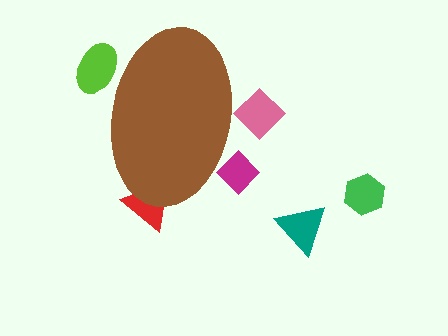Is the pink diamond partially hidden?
Yes, the pink diamond is partially hidden behind the brown ellipse.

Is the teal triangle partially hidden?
No, the teal triangle is fully visible.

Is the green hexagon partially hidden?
No, the green hexagon is fully visible.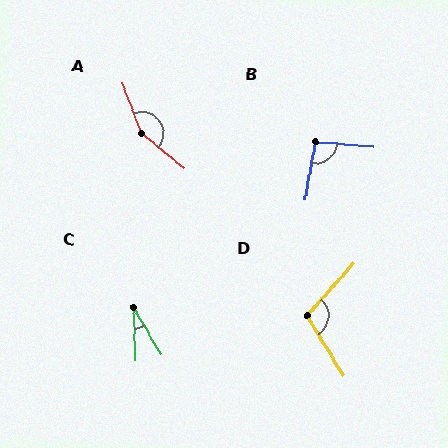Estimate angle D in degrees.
Approximately 107 degrees.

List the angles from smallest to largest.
C (28°), B (94°), D (107°), A (151°).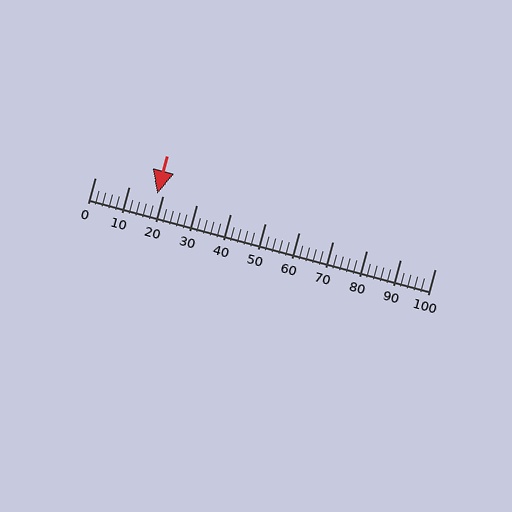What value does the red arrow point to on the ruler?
The red arrow points to approximately 18.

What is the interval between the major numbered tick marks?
The major tick marks are spaced 10 units apart.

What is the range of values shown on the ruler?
The ruler shows values from 0 to 100.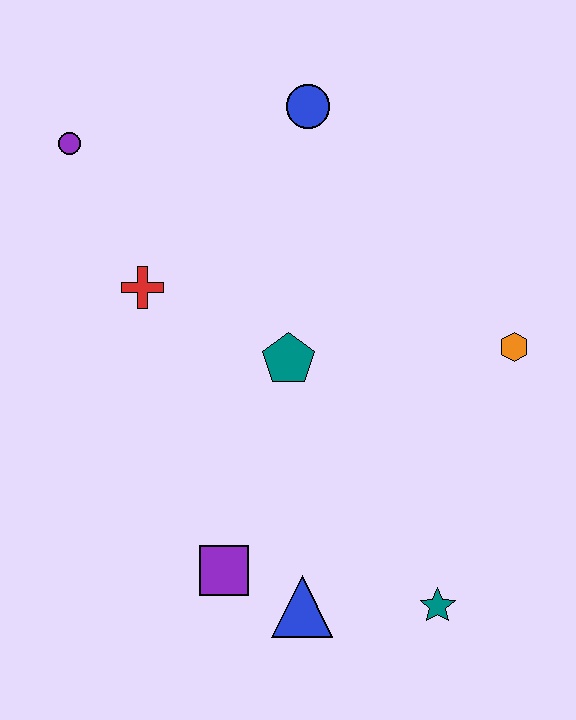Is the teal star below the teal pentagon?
Yes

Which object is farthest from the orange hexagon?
The purple circle is farthest from the orange hexagon.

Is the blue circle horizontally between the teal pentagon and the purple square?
No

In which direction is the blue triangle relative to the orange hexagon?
The blue triangle is below the orange hexagon.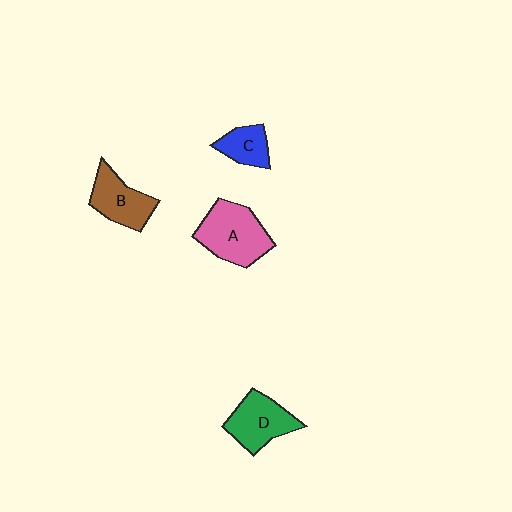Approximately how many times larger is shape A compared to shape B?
Approximately 1.4 times.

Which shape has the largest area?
Shape A (pink).